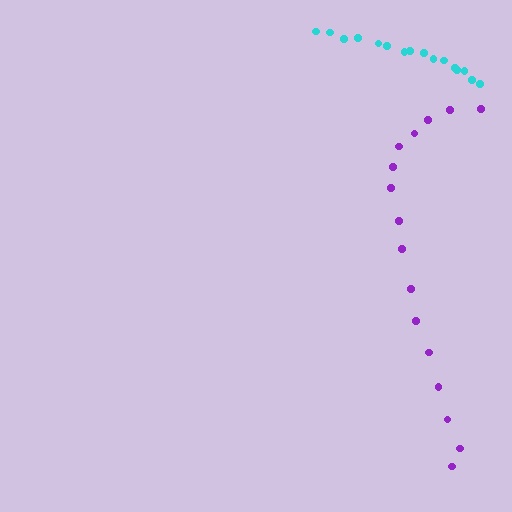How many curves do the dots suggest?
There are 2 distinct paths.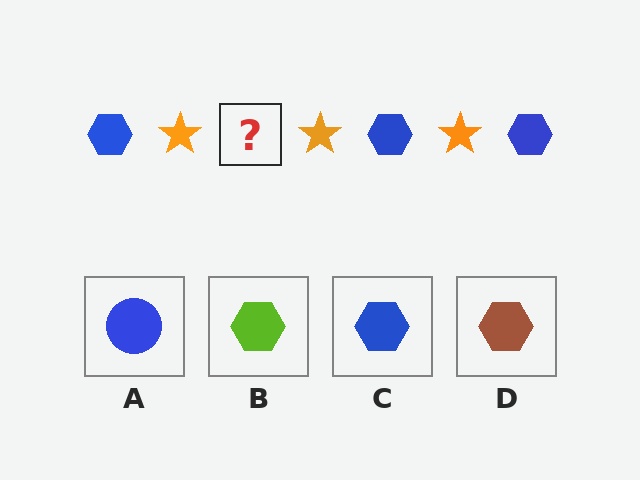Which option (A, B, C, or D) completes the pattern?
C.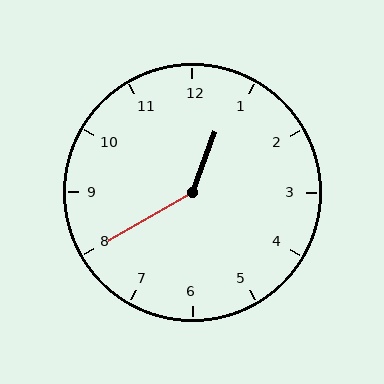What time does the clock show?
12:40.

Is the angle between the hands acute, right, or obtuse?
It is obtuse.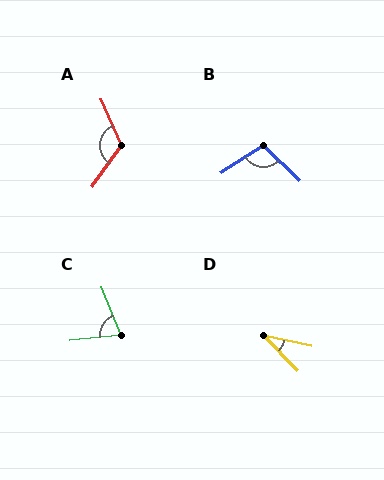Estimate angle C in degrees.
Approximately 74 degrees.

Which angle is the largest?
A, at approximately 121 degrees.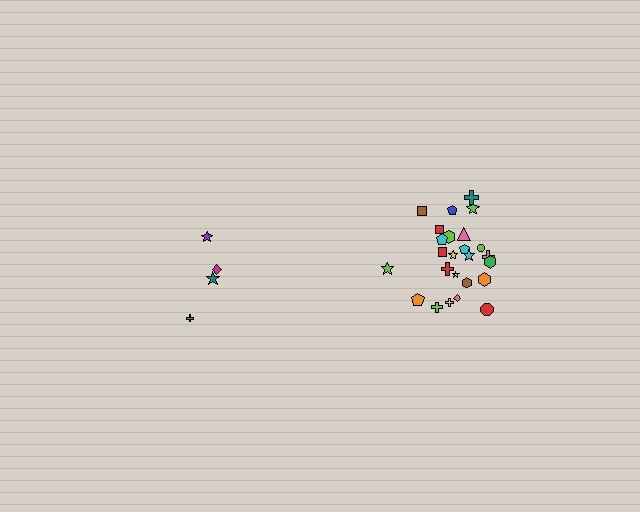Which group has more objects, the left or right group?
The right group.